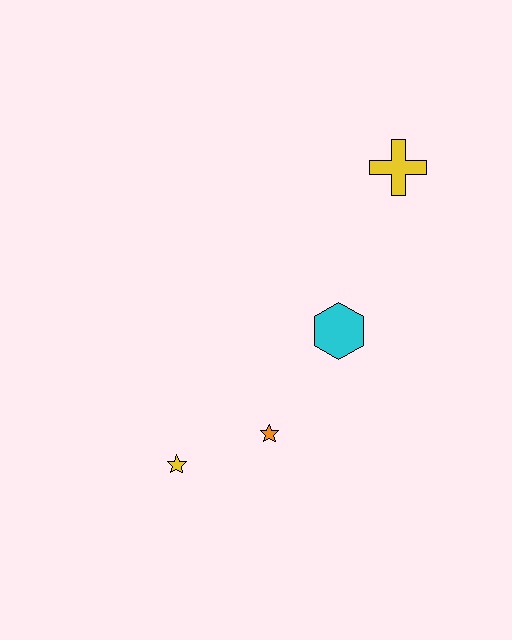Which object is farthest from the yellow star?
The yellow cross is farthest from the yellow star.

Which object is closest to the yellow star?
The orange star is closest to the yellow star.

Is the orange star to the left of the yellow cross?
Yes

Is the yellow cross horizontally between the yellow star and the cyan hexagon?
No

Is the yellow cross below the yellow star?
No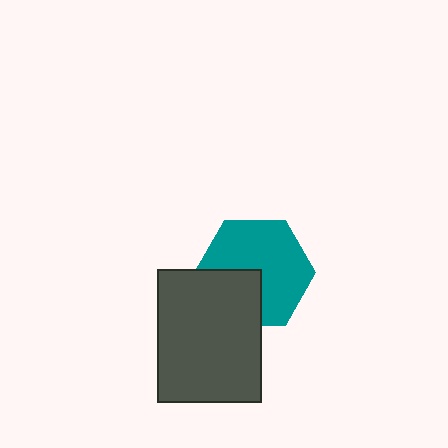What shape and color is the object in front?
The object in front is a dark gray rectangle.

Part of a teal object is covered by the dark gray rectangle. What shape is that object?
It is a hexagon.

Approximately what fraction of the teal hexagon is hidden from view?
Roughly 31% of the teal hexagon is hidden behind the dark gray rectangle.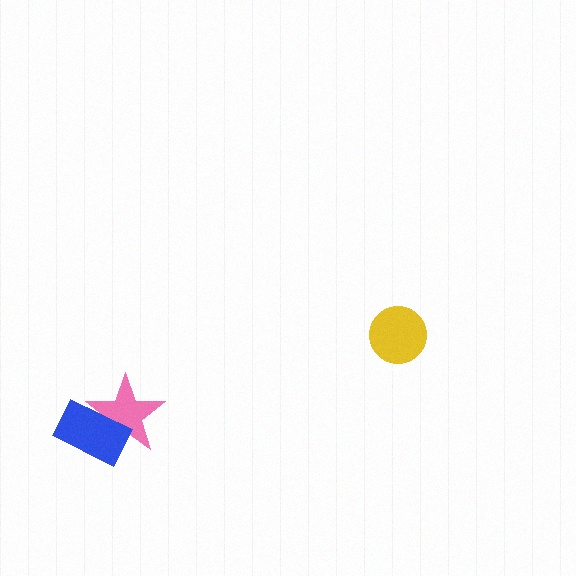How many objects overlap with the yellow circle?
0 objects overlap with the yellow circle.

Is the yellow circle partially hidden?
No, no other shape covers it.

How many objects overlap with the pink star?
1 object overlaps with the pink star.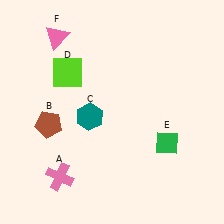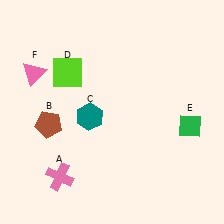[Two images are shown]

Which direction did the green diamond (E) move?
The green diamond (E) moved right.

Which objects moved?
The objects that moved are: the green diamond (E), the pink triangle (F).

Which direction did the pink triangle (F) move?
The pink triangle (F) moved down.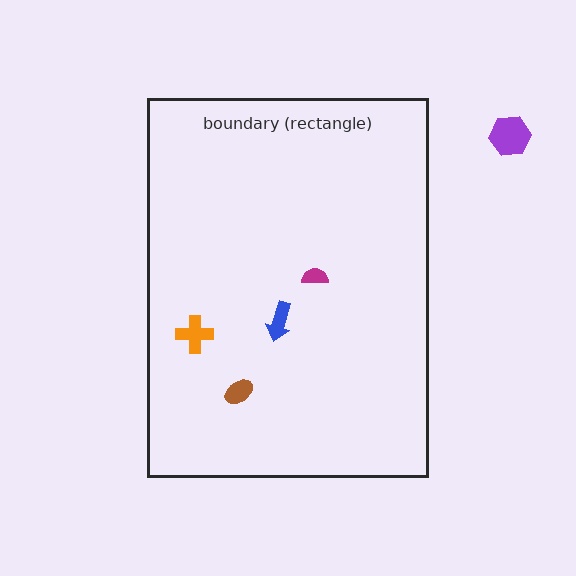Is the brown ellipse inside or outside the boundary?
Inside.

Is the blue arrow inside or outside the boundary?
Inside.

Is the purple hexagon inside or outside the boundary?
Outside.